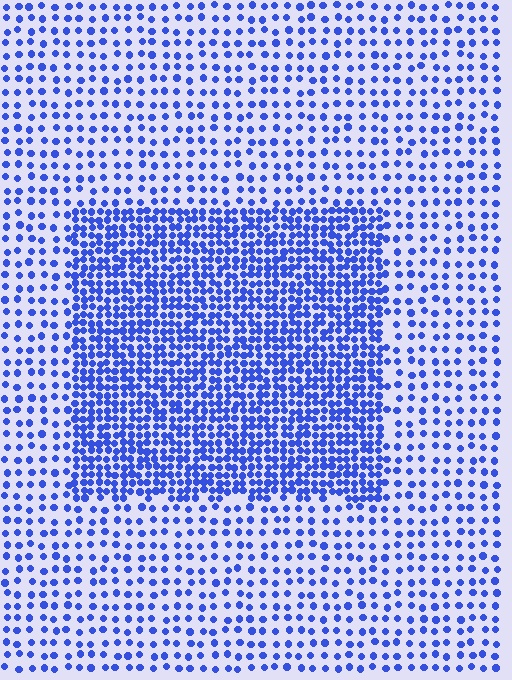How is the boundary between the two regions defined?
The boundary is defined by a change in element density (approximately 2.4x ratio). All elements are the same color, size, and shape.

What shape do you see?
I see a rectangle.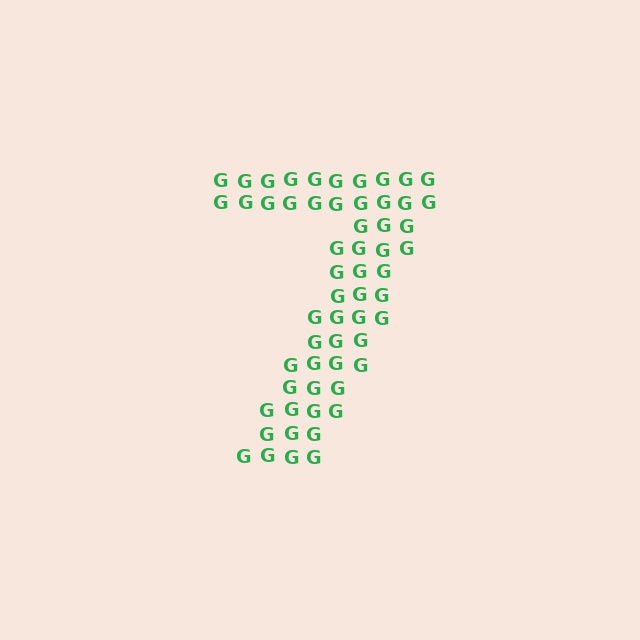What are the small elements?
The small elements are letter G's.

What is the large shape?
The large shape is the digit 7.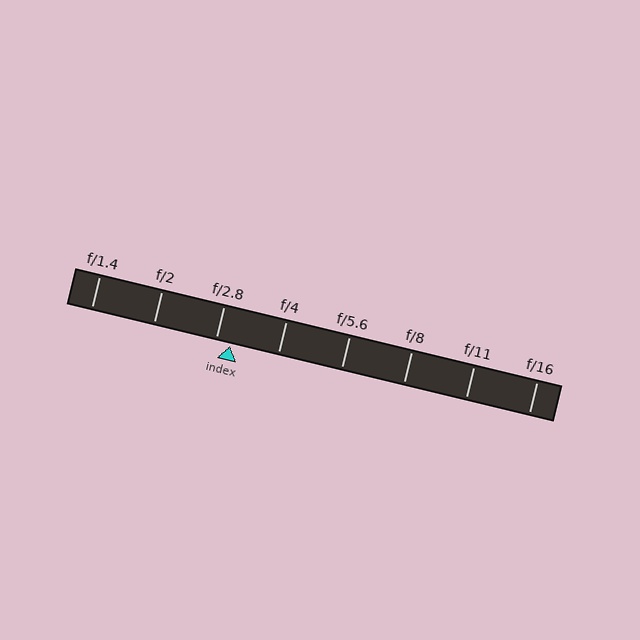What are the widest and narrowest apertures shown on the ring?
The widest aperture shown is f/1.4 and the narrowest is f/16.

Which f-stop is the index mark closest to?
The index mark is closest to f/2.8.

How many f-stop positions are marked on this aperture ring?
There are 8 f-stop positions marked.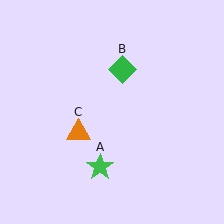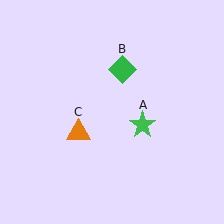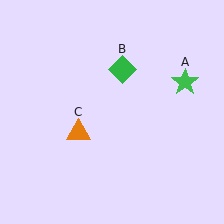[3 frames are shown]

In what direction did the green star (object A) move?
The green star (object A) moved up and to the right.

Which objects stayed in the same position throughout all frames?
Green diamond (object B) and orange triangle (object C) remained stationary.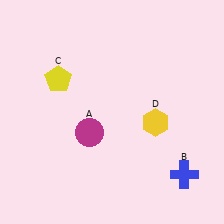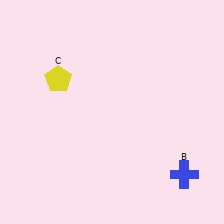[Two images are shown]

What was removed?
The magenta circle (A), the yellow hexagon (D) were removed in Image 2.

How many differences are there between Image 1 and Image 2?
There are 2 differences between the two images.